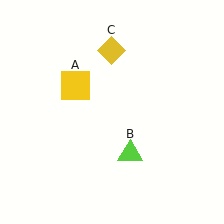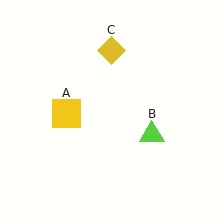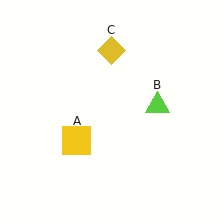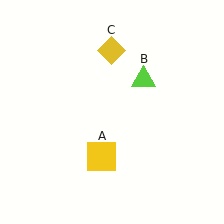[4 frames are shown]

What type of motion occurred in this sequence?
The yellow square (object A), lime triangle (object B) rotated counterclockwise around the center of the scene.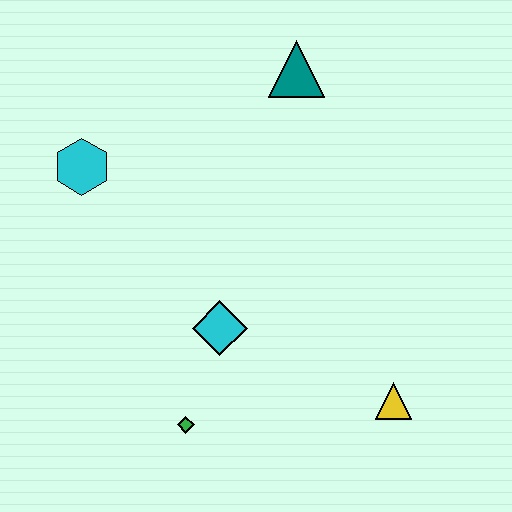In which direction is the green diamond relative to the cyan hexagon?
The green diamond is below the cyan hexagon.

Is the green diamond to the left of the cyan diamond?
Yes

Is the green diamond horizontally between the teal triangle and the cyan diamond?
No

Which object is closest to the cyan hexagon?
The cyan diamond is closest to the cyan hexagon.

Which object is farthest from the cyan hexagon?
The yellow triangle is farthest from the cyan hexagon.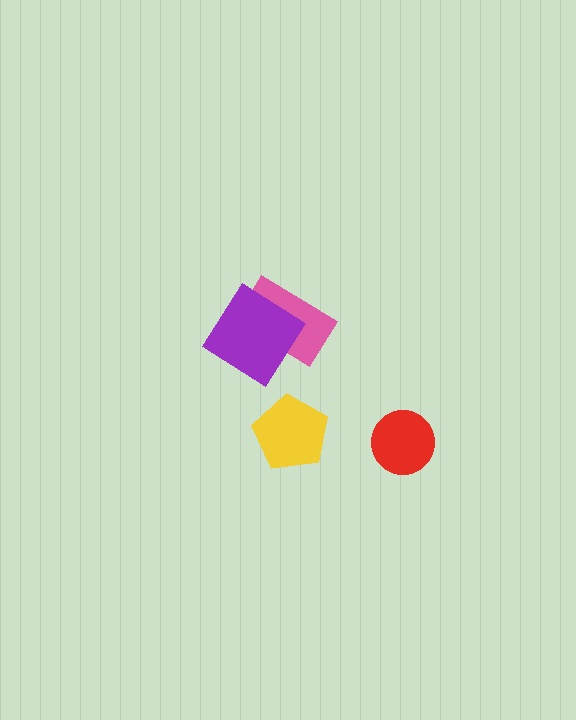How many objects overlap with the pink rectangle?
1 object overlaps with the pink rectangle.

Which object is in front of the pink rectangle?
The purple diamond is in front of the pink rectangle.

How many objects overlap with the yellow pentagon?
0 objects overlap with the yellow pentagon.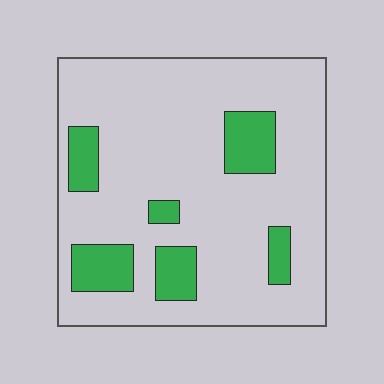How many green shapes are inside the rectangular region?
6.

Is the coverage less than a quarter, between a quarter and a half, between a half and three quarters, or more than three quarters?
Less than a quarter.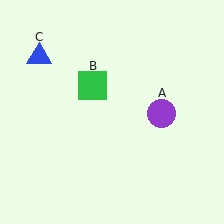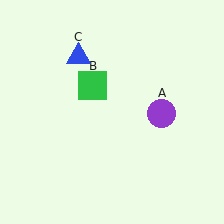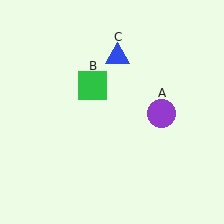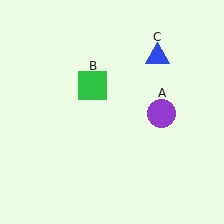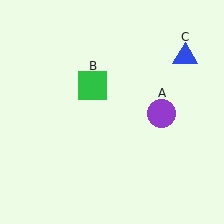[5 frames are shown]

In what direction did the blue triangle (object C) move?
The blue triangle (object C) moved right.